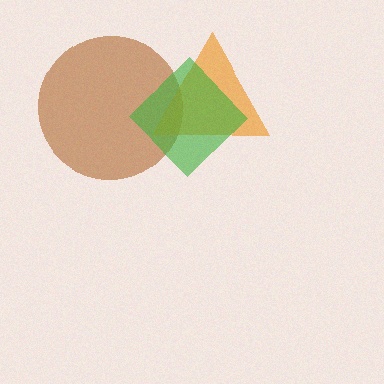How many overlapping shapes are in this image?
There are 3 overlapping shapes in the image.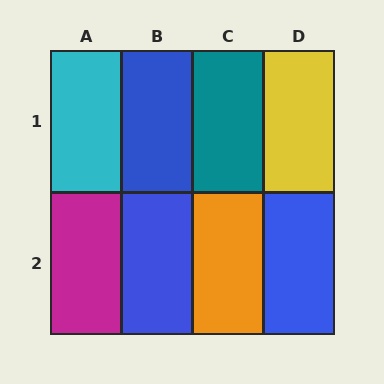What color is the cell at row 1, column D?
Yellow.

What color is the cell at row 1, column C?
Teal.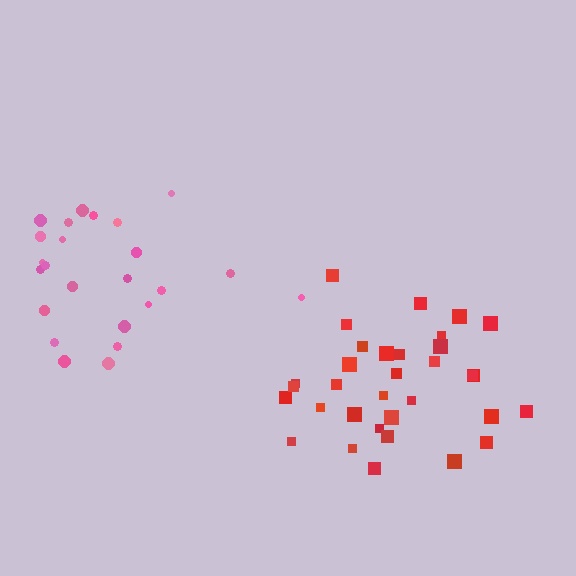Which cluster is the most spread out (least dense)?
Pink.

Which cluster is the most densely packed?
Red.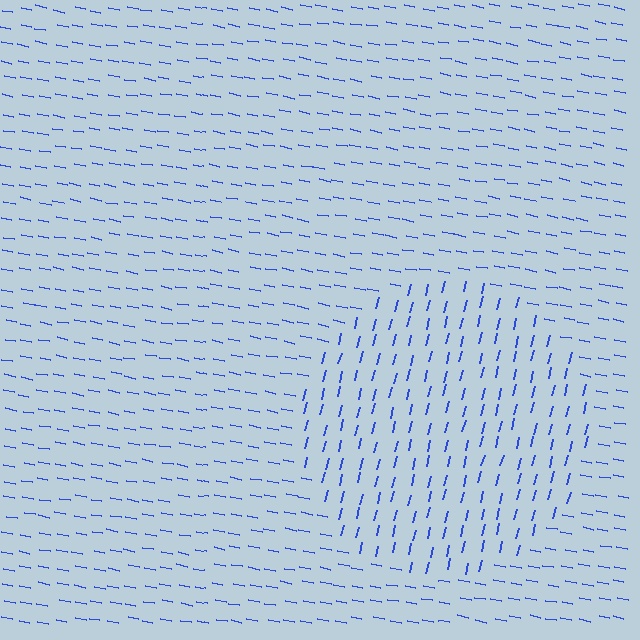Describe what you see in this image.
The image is filled with small blue line segments. A circle region in the image has lines oriented differently from the surrounding lines, creating a visible texture boundary.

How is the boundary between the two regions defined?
The boundary is defined purely by a change in line orientation (approximately 87 degrees difference). All lines are the same color and thickness.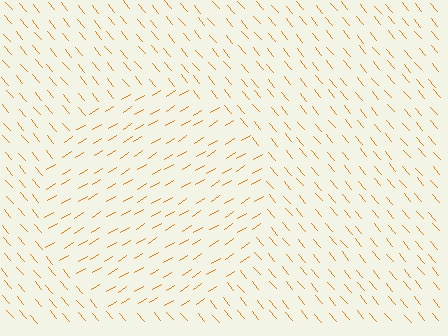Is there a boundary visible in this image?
Yes, there is a texture boundary formed by a change in line orientation.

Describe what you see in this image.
The image is filled with small orange line segments. A circle region in the image has lines oriented differently from the surrounding lines, creating a visible texture boundary.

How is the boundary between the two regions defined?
The boundary is defined purely by a change in line orientation (approximately 82 degrees difference). All lines are the same color and thickness.